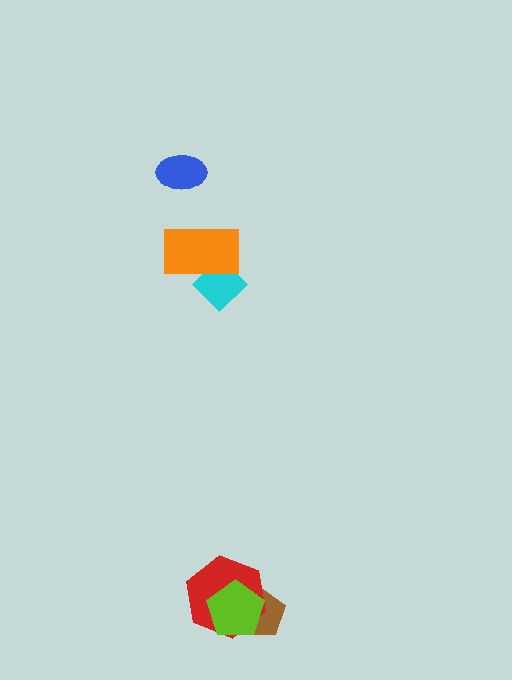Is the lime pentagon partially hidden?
No, no other shape covers it.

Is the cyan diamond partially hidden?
Yes, it is partially covered by another shape.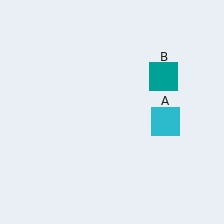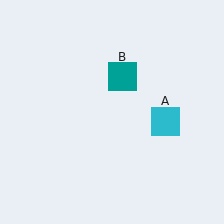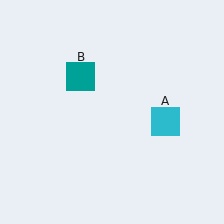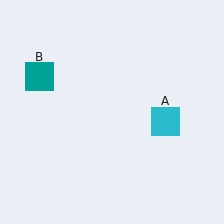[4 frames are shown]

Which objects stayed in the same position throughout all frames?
Cyan square (object A) remained stationary.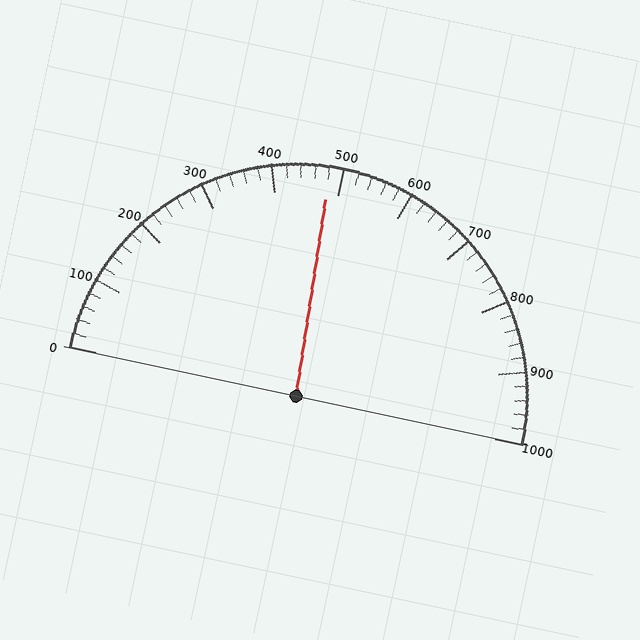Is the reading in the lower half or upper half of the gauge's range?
The reading is in the lower half of the range (0 to 1000).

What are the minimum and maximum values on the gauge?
The gauge ranges from 0 to 1000.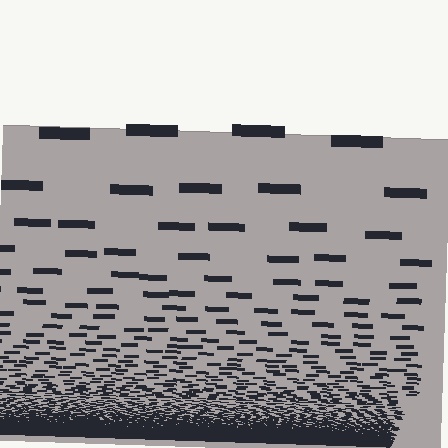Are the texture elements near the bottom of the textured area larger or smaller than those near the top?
Smaller. The gradient is inverted — elements near the bottom are smaller and denser.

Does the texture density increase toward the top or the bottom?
Density increases toward the bottom.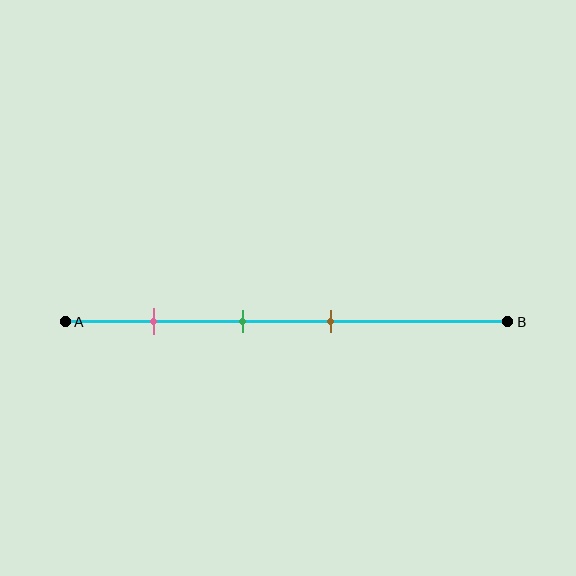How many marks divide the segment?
There are 3 marks dividing the segment.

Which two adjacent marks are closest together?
The green and brown marks are the closest adjacent pair.